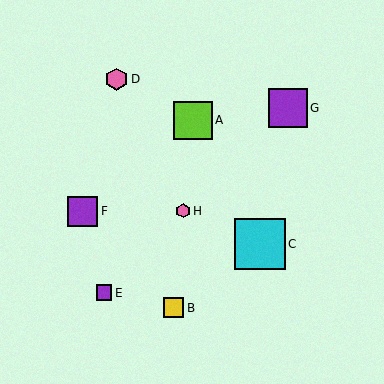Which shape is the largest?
The cyan square (labeled C) is the largest.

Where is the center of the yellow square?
The center of the yellow square is at (173, 308).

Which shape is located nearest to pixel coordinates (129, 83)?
The pink hexagon (labeled D) at (116, 79) is nearest to that location.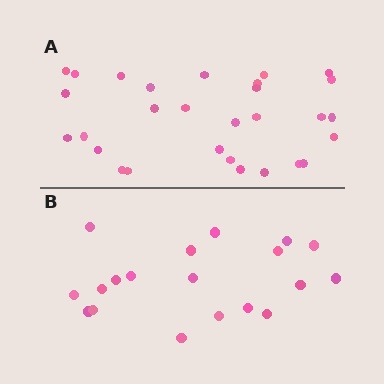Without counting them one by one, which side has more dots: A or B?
Region A (the top region) has more dots.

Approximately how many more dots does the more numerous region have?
Region A has roughly 10 or so more dots than region B.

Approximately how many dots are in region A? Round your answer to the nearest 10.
About 30 dots. (The exact count is 29, which rounds to 30.)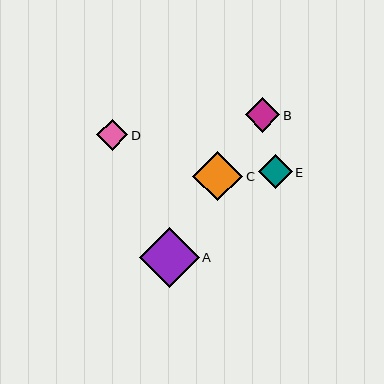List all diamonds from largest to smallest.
From largest to smallest: A, C, B, E, D.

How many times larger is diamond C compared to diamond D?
Diamond C is approximately 1.6 times the size of diamond D.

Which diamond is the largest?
Diamond A is the largest with a size of approximately 60 pixels.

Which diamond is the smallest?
Diamond D is the smallest with a size of approximately 31 pixels.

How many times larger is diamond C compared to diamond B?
Diamond C is approximately 1.4 times the size of diamond B.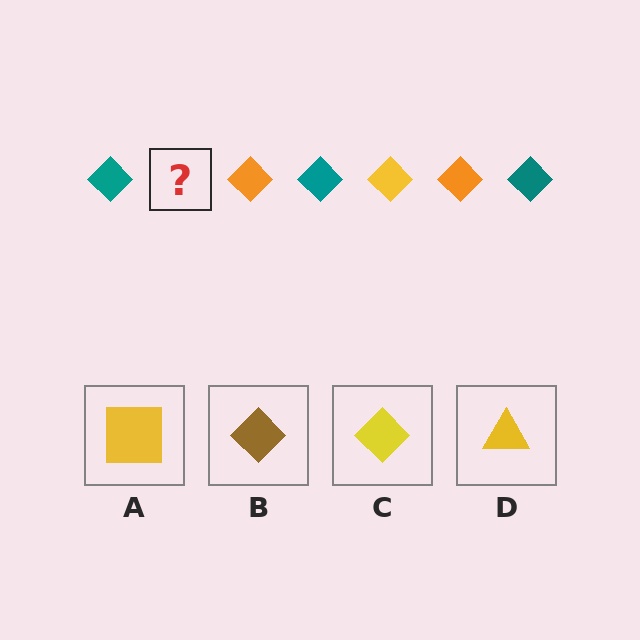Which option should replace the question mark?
Option C.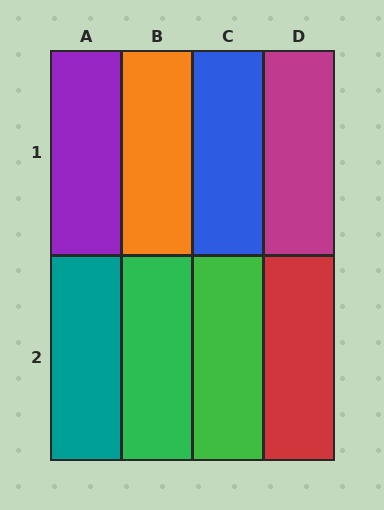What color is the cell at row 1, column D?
Magenta.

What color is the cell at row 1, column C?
Blue.